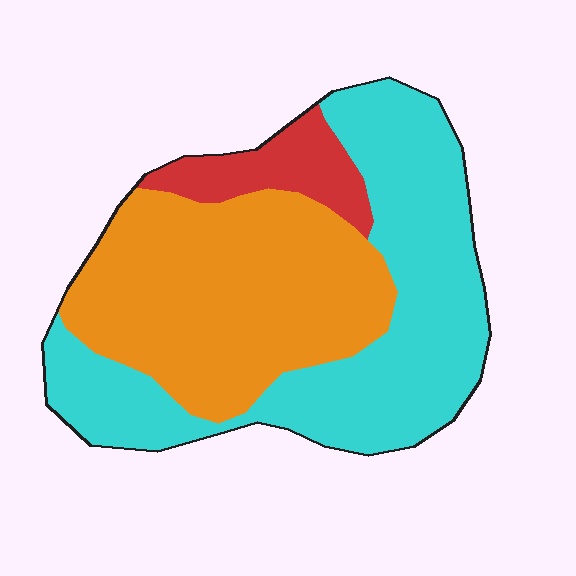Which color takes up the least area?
Red, at roughly 10%.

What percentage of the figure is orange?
Orange covers about 45% of the figure.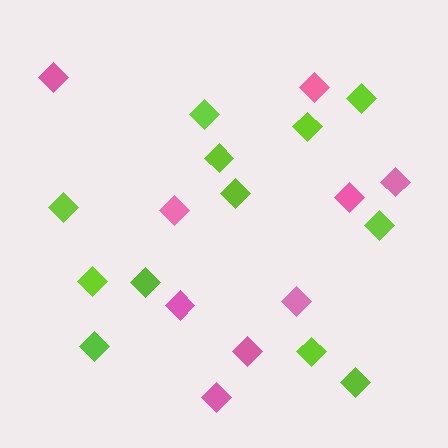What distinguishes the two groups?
There are 2 groups: one group of lime diamonds (12) and one group of pink diamonds (9).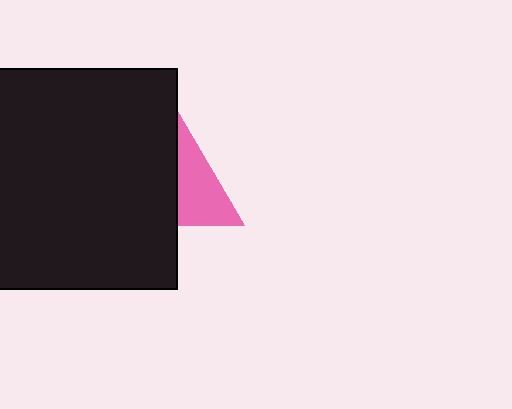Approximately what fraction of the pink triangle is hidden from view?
Roughly 51% of the pink triangle is hidden behind the black square.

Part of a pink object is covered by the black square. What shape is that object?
It is a triangle.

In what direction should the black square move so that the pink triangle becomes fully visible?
The black square should move left. That is the shortest direction to clear the overlap and leave the pink triangle fully visible.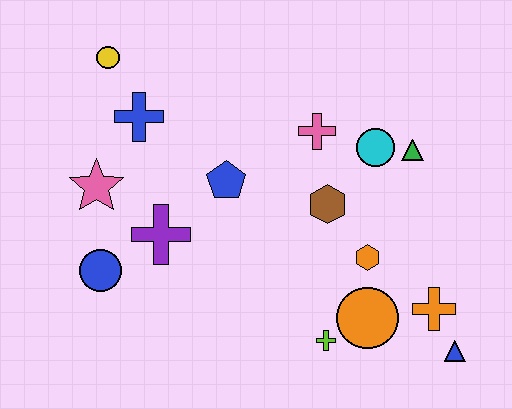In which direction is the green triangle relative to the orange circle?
The green triangle is above the orange circle.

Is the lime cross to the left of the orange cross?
Yes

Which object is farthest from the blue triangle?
The yellow circle is farthest from the blue triangle.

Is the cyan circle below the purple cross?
No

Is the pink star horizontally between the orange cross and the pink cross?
No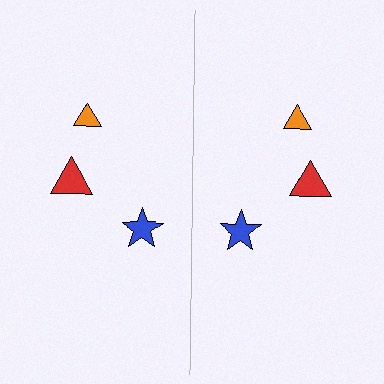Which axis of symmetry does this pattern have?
The pattern has a vertical axis of symmetry running through the center of the image.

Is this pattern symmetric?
Yes, this pattern has bilateral (reflection) symmetry.